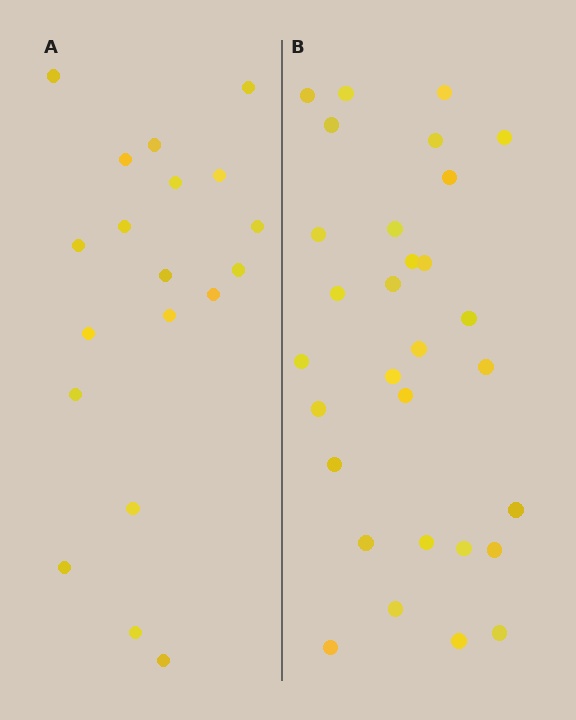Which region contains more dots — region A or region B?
Region B (the right region) has more dots.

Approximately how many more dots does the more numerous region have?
Region B has roughly 12 or so more dots than region A.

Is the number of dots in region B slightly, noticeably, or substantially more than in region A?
Region B has substantially more. The ratio is roughly 1.6 to 1.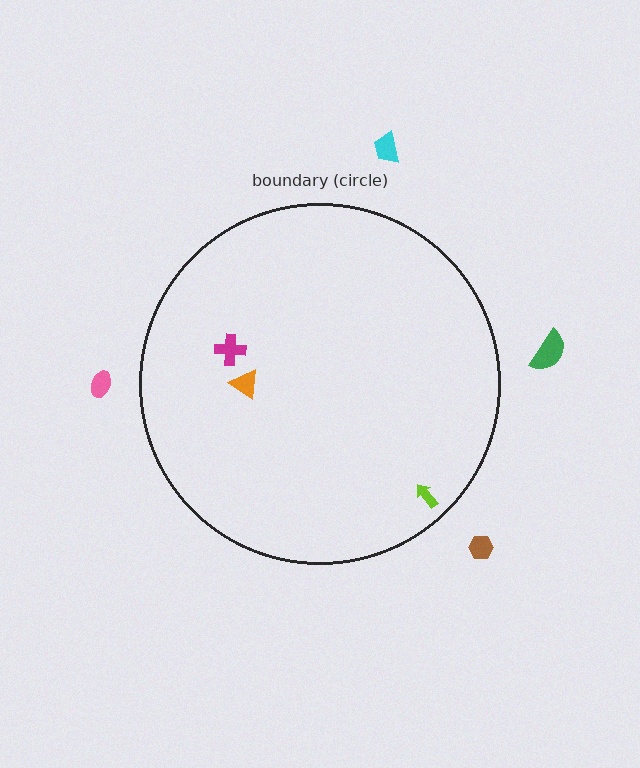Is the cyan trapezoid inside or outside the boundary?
Outside.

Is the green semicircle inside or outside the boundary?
Outside.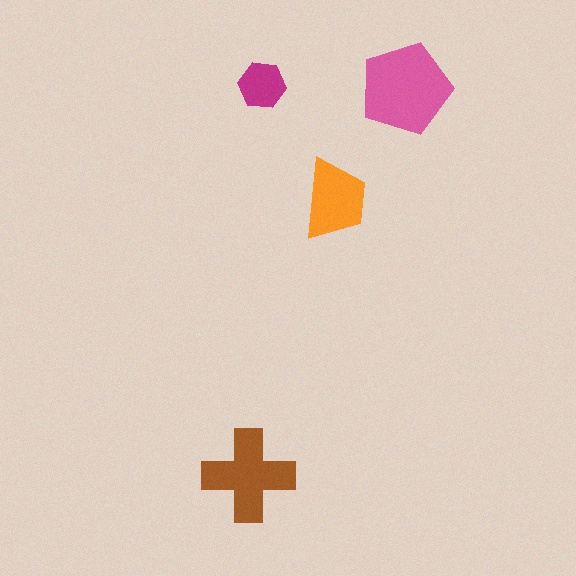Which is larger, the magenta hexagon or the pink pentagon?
The pink pentagon.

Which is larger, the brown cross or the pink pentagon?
The pink pentagon.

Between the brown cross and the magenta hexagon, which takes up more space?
The brown cross.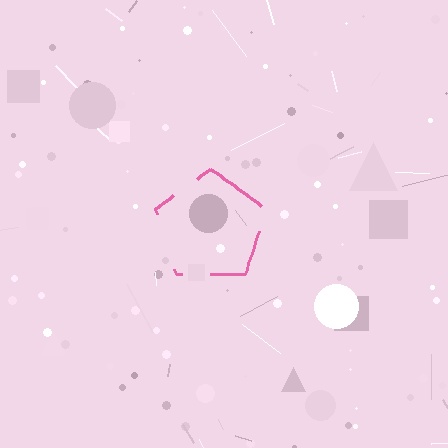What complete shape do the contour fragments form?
The contour fragments form a pentagon.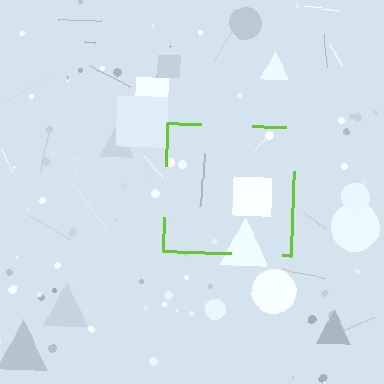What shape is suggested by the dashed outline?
The dashed outline suggests a square.